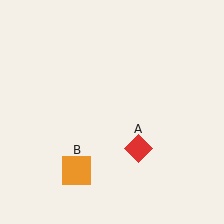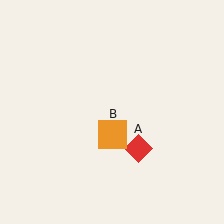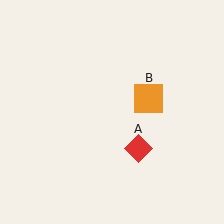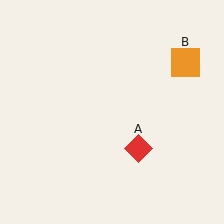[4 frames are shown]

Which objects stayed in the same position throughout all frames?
Red diamond (object A) remained stationary.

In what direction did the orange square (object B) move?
The orange square (object B) moved up and to the right.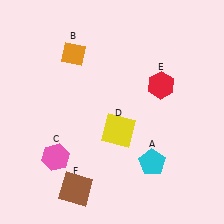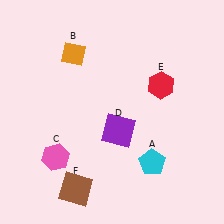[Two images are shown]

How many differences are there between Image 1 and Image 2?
There is 1 difference between the two images.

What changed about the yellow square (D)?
In Image 1, D is yellow. In Image 2, it changed to purple.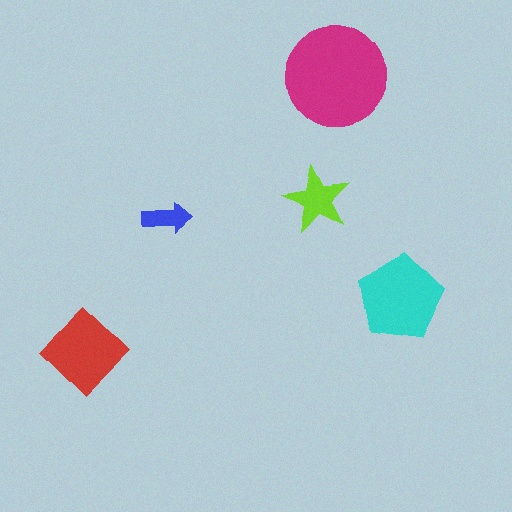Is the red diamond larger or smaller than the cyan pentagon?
Smaller.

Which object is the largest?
The magenta circle.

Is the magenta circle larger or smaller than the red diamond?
Larger.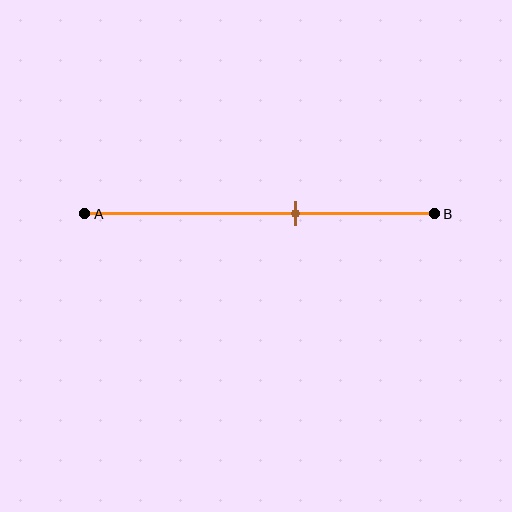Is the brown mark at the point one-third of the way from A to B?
No, the mark is at about 60% from A, not at the 33% one-third point.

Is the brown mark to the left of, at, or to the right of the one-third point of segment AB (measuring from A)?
The brown mark is to the right of the one-third point of segment AB.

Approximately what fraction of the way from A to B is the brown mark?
The brown mark is approximately 60% of the way from A to B.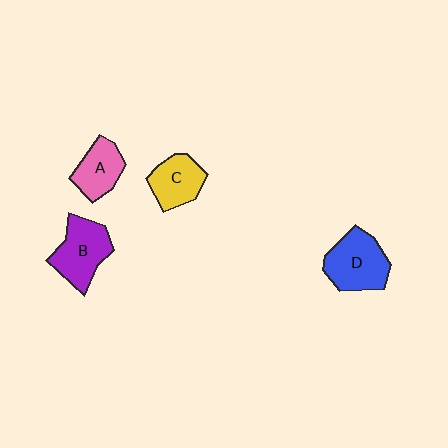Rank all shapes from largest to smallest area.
From largest to smallest: D (blue), B (purple), C (yellow), A (pink).